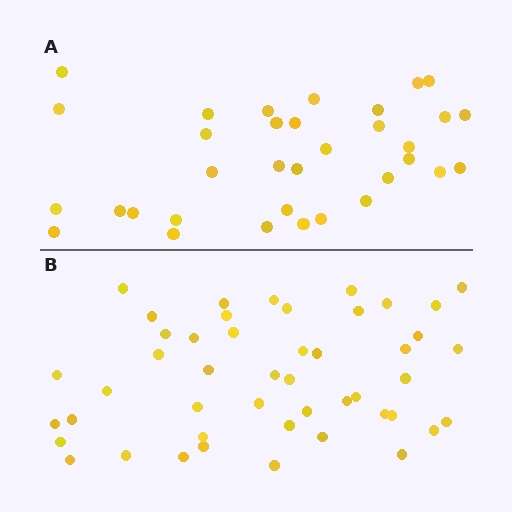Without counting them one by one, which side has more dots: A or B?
Region B (the bottom region) has more dots.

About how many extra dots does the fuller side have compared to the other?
Region B has approximately 15 more dots than region A.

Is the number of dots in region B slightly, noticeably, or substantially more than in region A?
Region B has noticeably more, but not dramatically so. The ratio is roughly 1.4 to 1.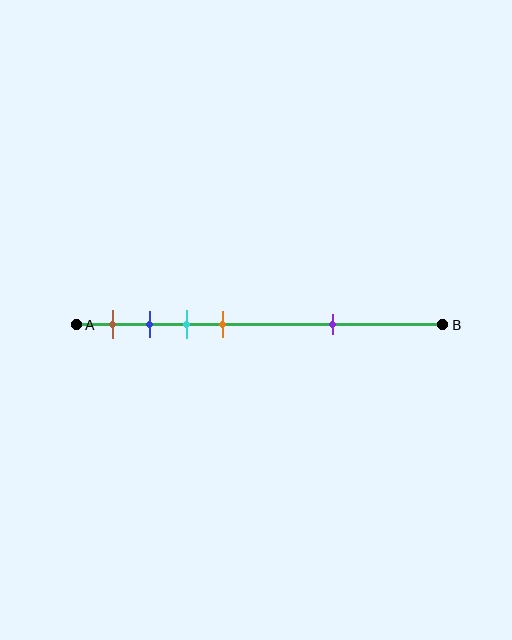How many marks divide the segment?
There are 5 marks dividing the segment.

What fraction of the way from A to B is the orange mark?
The orange mark is approximately 40% (0.4) of the way from A to B.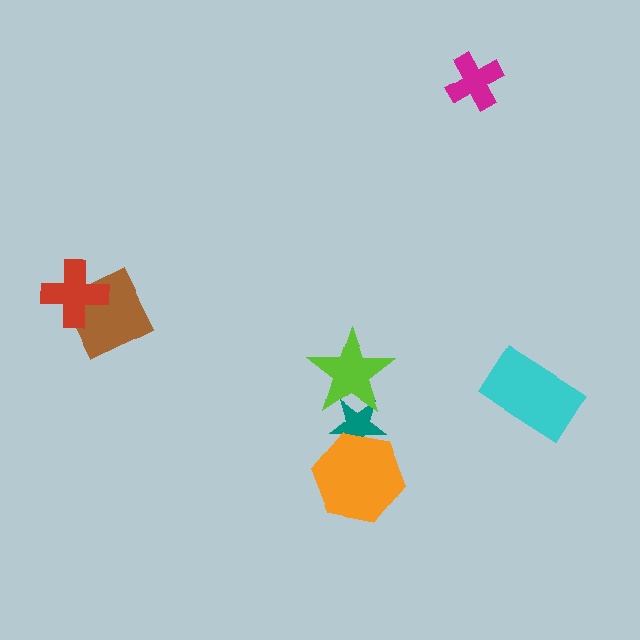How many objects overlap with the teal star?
2 objects overlap with the teal star.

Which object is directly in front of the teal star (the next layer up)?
The orange hexagon is directly in front of the teal star.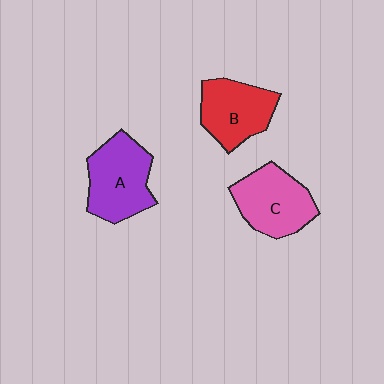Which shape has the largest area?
Shape A (purple).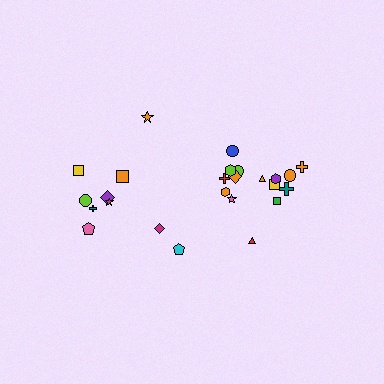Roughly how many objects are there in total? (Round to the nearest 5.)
Roughly 25 objects in total.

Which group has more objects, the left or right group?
The right group.